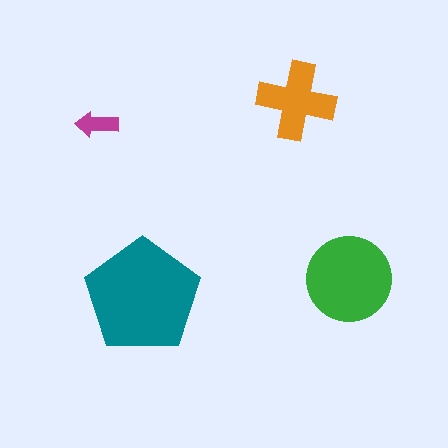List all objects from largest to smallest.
The teal pentagon, the green circle, the orange cross, the magenta arrow.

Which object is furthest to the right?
The green circle is rightmost.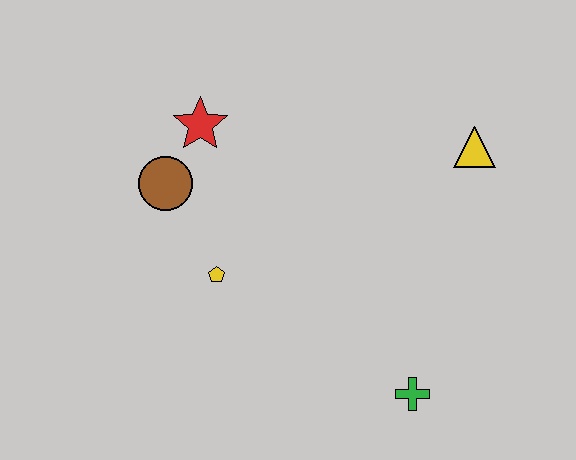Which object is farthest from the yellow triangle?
The brown circle is farthest from the yellow triangle.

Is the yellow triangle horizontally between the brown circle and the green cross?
No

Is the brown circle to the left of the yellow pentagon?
Yes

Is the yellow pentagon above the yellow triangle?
No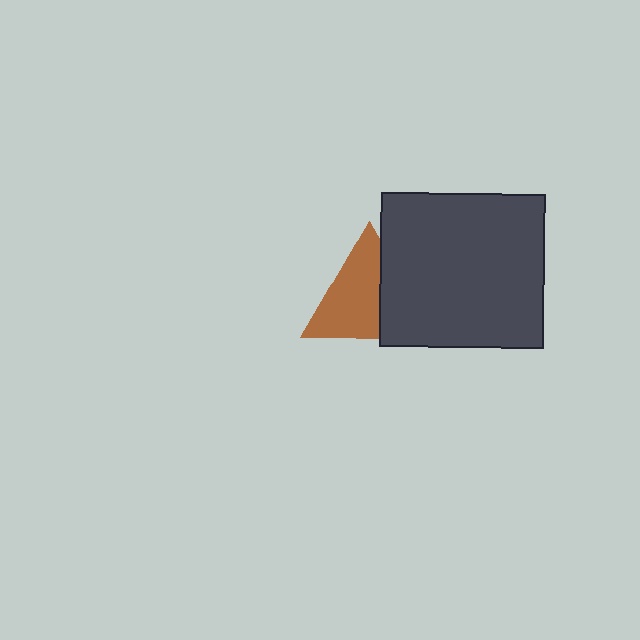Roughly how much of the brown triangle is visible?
Most of it is visible (roughly 65%).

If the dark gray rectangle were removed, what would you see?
You would see the complete brown triangle.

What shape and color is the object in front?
The object in front is a dark gray rectangle.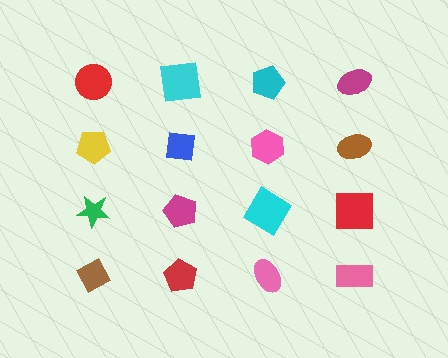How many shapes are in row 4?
4 shapes.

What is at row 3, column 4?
A red square.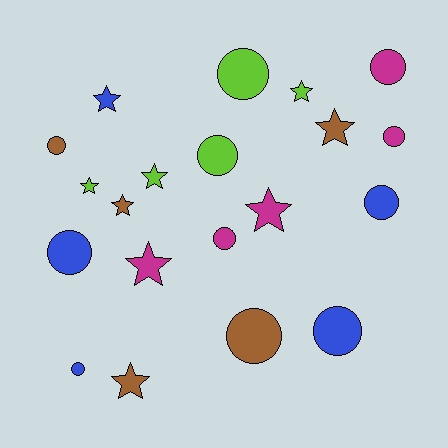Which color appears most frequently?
Lime, with 5 objects.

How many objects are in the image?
There are 20 objects.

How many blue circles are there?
There are 4 blue circles.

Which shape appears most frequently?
Circle, with 11 objects.